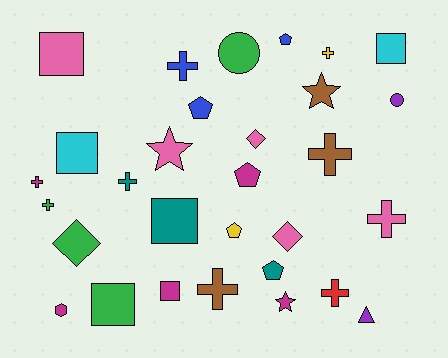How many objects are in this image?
There are 30 objects.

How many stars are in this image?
There are 3 stars.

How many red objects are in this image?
There is 1 red object.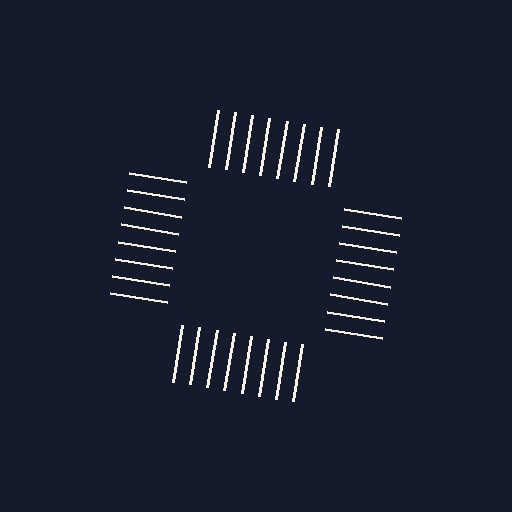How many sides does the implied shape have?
4 sides — the line-ends trace a square.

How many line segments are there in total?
32 — 8 along each of the 4 edges.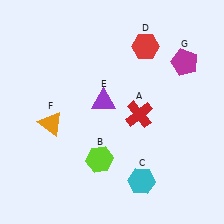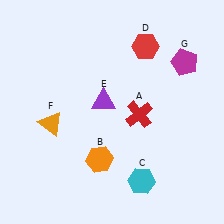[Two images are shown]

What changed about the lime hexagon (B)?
In Image 1, B is lime. In Image 2, it changed to orange.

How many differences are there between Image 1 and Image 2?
There is 1 difference between the two images.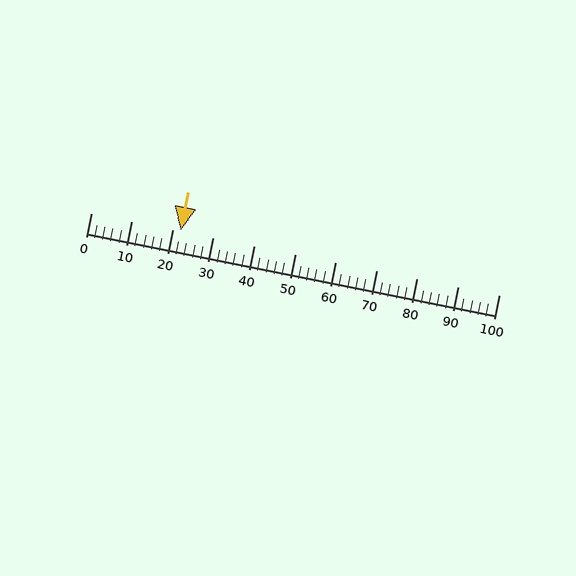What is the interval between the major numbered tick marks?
The major tick marks are spaced 10 units apart.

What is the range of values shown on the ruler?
The ruler shows values from 0 to 100.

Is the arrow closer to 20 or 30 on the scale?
The arrow is closer to 20.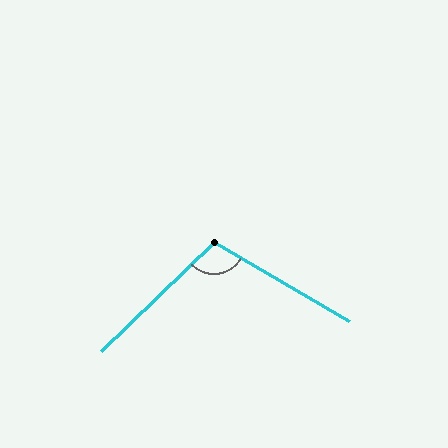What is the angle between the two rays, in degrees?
Approximately 106 degrees.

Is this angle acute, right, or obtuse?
It is obtuse.